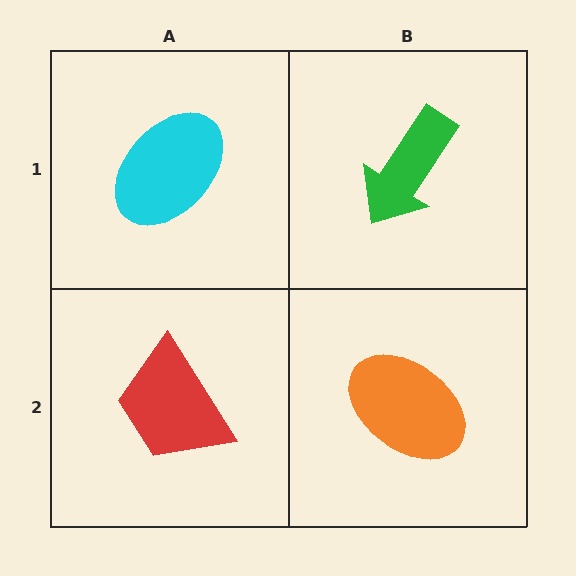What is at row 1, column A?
A cyan ellipse.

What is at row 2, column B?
An orange ellipse.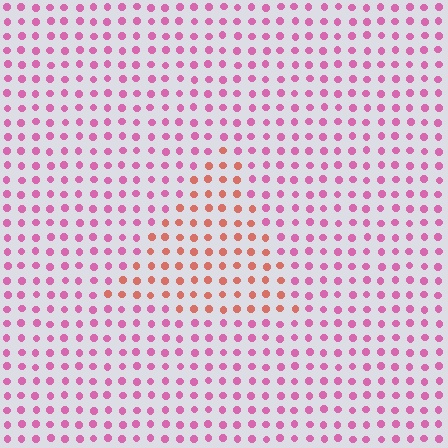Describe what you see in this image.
The image is filled with small pink elements in a uniform arrangement. A triangle-shaped region is visible where the elements are tinted to a slightly different hue, forming a subtle color boundary.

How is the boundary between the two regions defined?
The boundary is defined purely by a slight shift in hue (about 44 degrees). Spacing, size, and orientation are identical on both sides.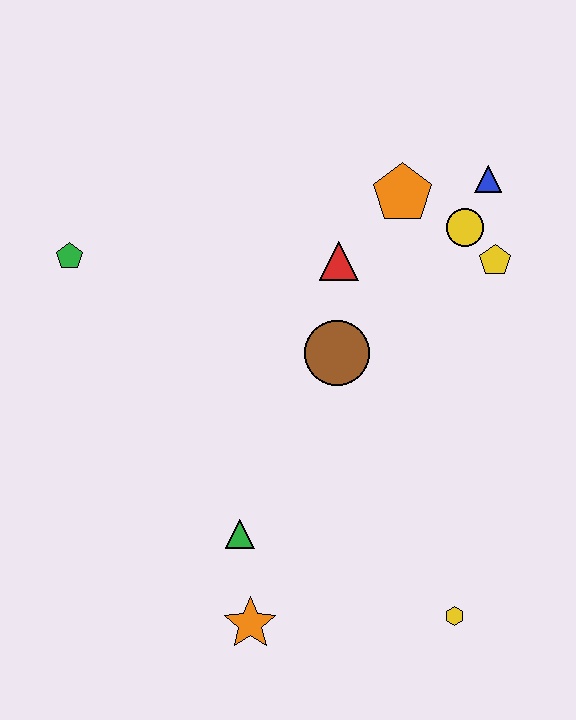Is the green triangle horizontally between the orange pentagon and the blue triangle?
No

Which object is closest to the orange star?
The green triangle is closest to the orange star.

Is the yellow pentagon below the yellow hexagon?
No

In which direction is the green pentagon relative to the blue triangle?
The green pentagon is to the left of the blue triangle.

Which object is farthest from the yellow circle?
The orange star is farthest from the yellow circle.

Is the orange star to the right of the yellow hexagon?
No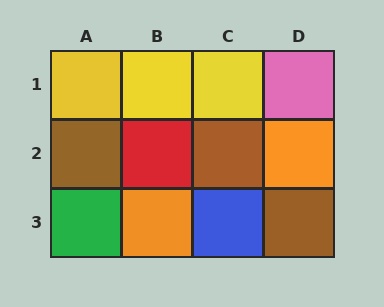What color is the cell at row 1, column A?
Yellow.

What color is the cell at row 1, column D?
Pink.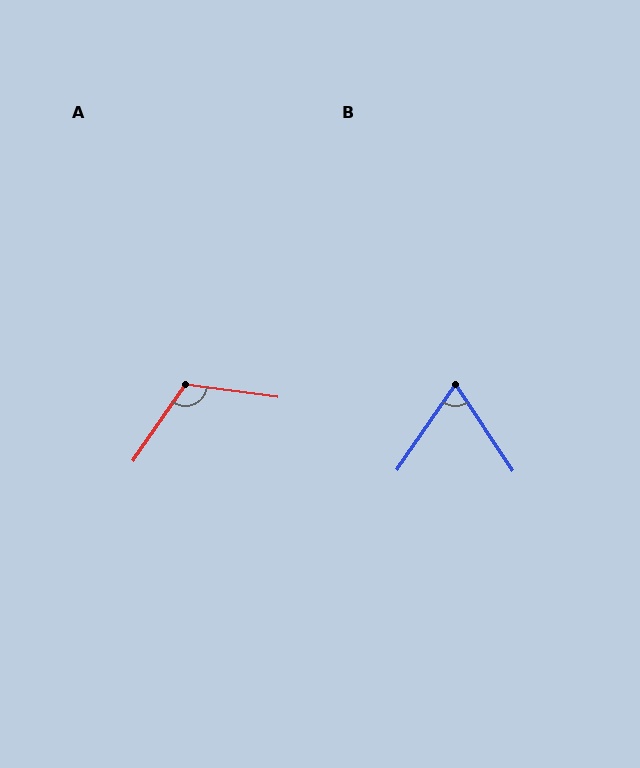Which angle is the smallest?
B, at approximately 68 degrees.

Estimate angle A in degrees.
Approximately 117 degrees.